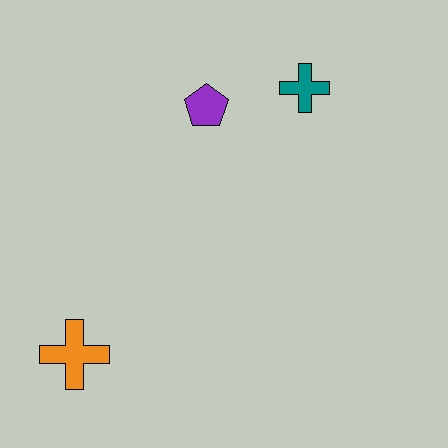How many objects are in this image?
There are 3 objects.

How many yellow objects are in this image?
There are no yellow objects.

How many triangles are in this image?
There are no triangles.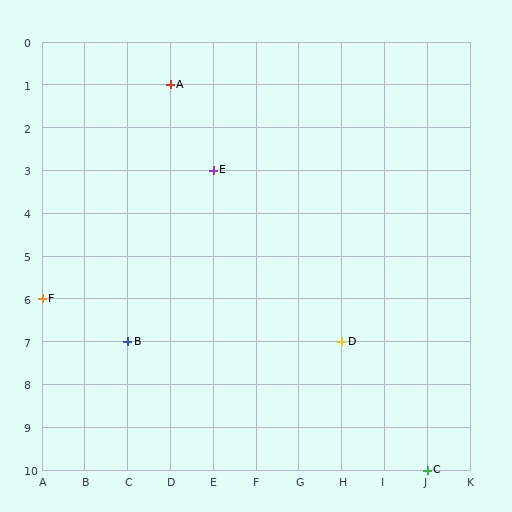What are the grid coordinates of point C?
Point C is at grid coordinates (J, 10).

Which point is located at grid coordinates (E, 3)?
Point E is at (E, 3).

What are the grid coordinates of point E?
Point E is at grid coordinates (E, 3).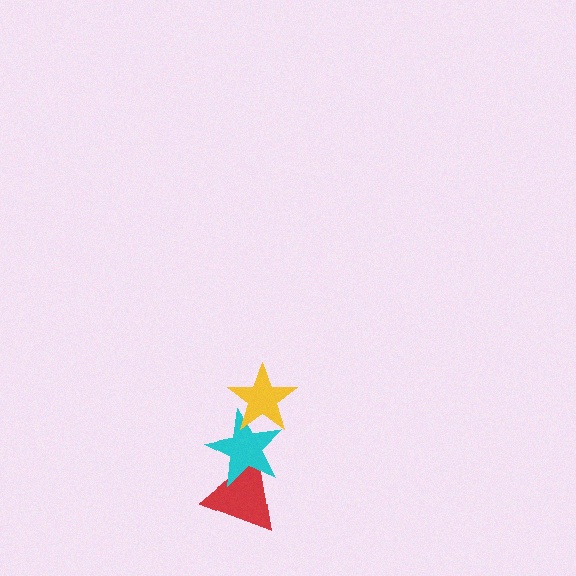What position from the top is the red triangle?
The red triangle is 3rd from the top.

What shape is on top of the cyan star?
The yellow star is on top of the cyan star.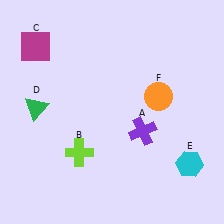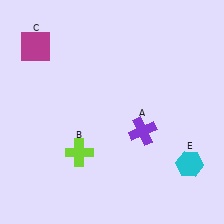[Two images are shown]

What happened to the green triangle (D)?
The green triangle (D) was removed in Image 2. It was in the top-left area of Image 1.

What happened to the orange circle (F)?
The orange circle (F) was removed in Image 2. It was in the top-right area of Image 1.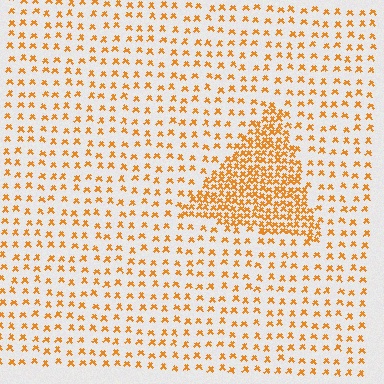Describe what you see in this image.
The image contains small orange elements arranged at two different densities. A triangle-shaped region is visible where the elements are more densely packed than the surrounding area.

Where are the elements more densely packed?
The elements are more densely packed inside the triangle boundary.